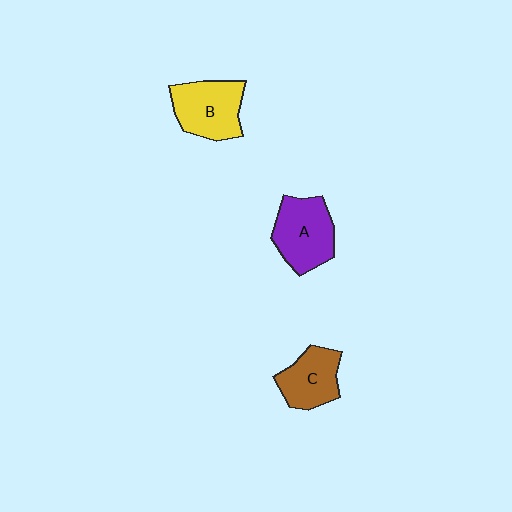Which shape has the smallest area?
Shape C (brown).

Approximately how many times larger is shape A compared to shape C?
Approximately 1.3 times.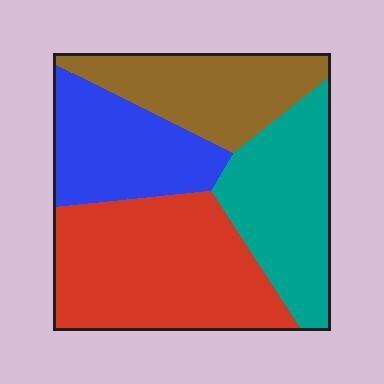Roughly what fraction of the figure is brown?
Brown covers 21% of the figure.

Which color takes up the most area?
Red, at roughly 35%.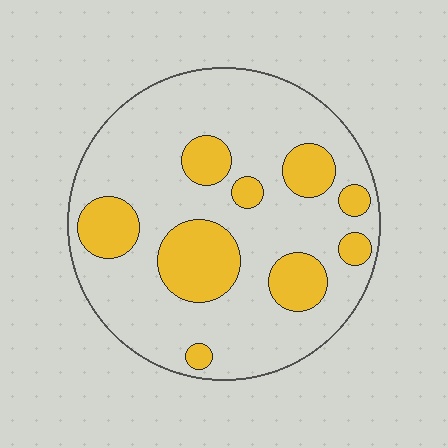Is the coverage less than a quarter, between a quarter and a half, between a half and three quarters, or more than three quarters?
Less than a quarter.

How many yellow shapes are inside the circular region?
9.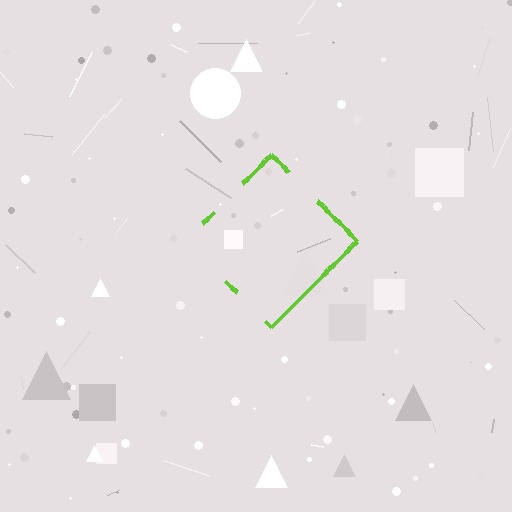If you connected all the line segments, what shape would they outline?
They would outline a diamond.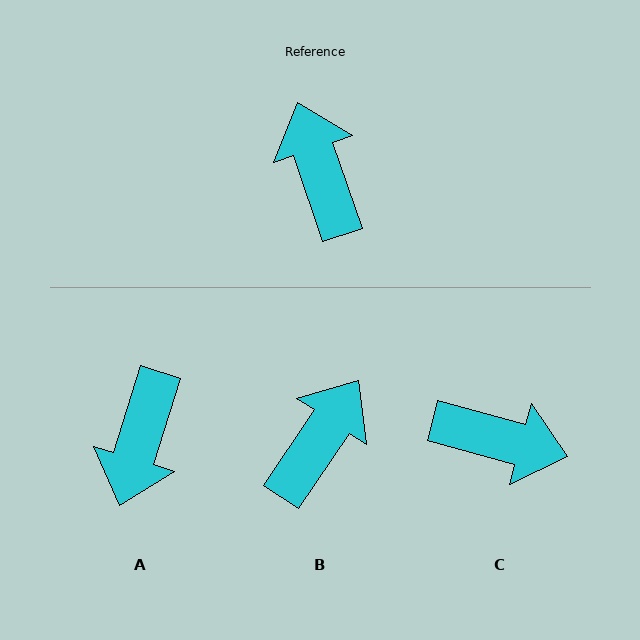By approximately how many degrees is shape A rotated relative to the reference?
Approximately 144 degrees counter-clockwise.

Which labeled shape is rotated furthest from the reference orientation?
A, about 144 degrees away.